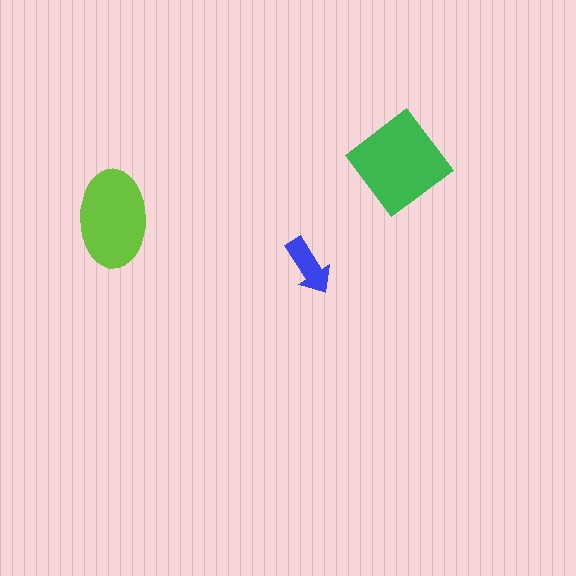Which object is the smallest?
The blue arrow.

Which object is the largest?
The green diamond.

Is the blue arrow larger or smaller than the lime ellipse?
Smaller.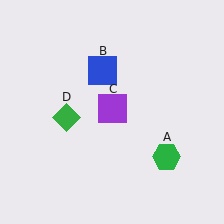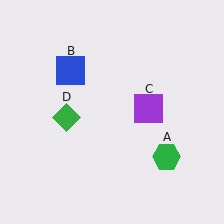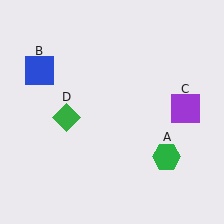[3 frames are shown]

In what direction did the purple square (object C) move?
The purple square (object C) moved right.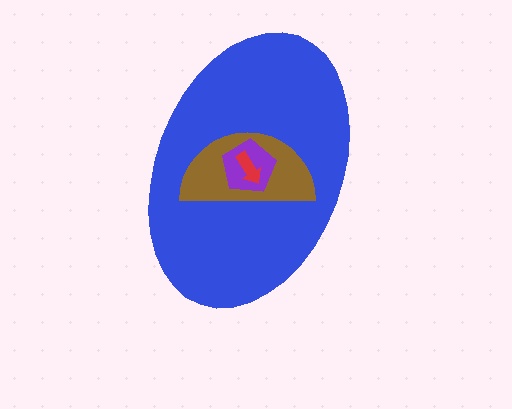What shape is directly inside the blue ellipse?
The brown semicircle.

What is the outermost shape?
The blue ellipse.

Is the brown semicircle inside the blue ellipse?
Yes.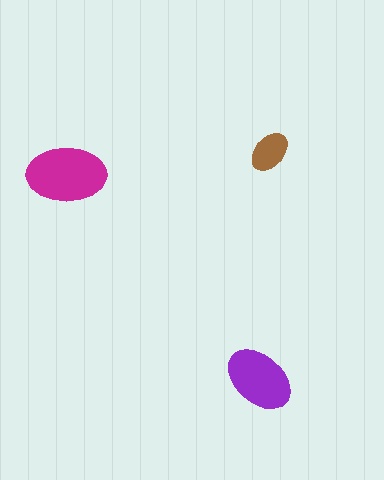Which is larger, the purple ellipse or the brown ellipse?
The purple one.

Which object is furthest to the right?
The brown ellipse is rightmost.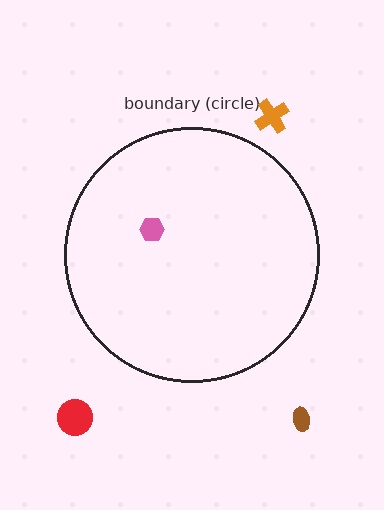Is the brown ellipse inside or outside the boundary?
Outside.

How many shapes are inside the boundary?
1 inside, 3 outside.